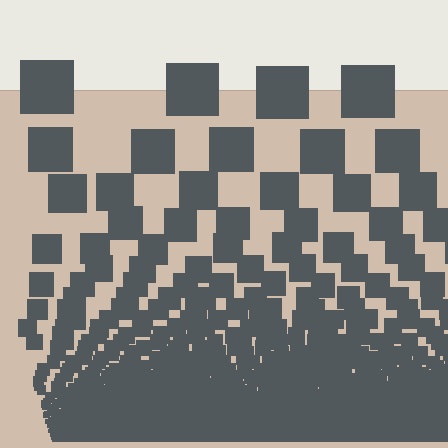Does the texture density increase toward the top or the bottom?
Density increases toward the bottom.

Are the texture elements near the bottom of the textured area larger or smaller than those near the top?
Smaller. The gradient is inverted — elements near the bottom are smaller and denser.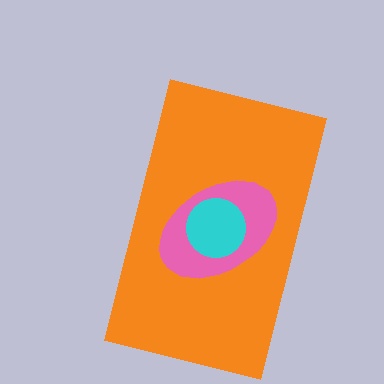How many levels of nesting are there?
3.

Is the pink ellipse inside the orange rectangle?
Yes.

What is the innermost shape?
The cyan circle.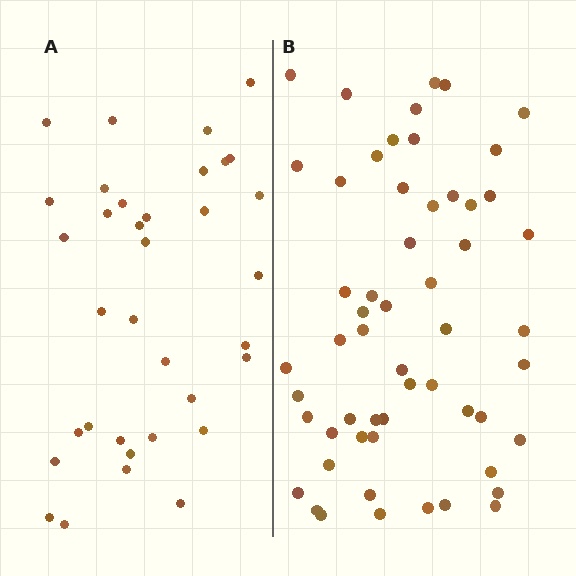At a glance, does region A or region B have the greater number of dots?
Region B (the right region) has more dots.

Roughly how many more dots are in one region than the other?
Region B has approximately 20 more dots than region A.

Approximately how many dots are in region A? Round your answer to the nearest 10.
About 40 dots. (The exact count is 35, which rounds to 40.)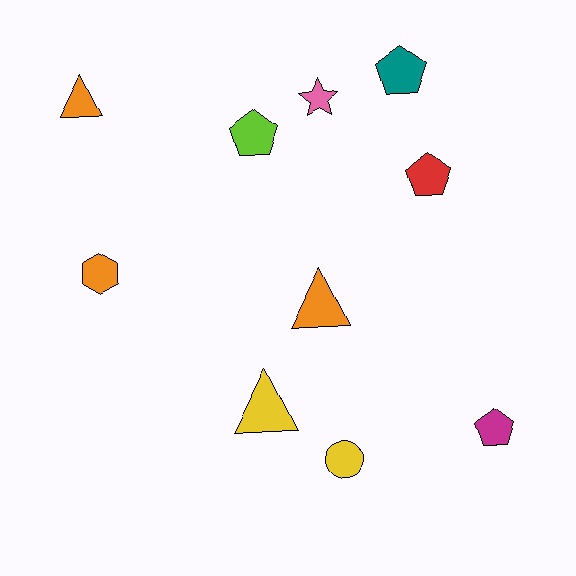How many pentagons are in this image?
There are 4 pentagons.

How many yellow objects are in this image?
There are 2 yellow objects.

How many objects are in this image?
There are 10 objects.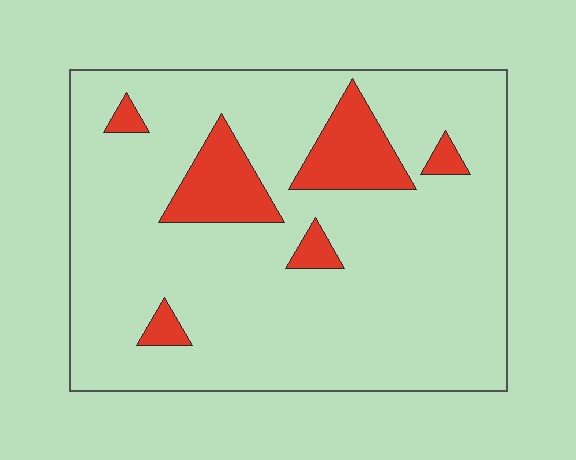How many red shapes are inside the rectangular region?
6.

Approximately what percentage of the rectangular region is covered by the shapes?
Approximately 15%.